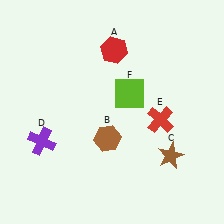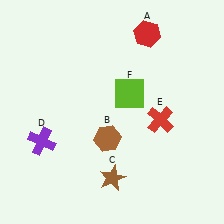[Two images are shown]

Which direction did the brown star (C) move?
The brown star (C) moved left.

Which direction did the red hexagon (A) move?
The red hexagon (A) moved right.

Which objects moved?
The objects that moved are: the red hexagon (A), the brown star (C).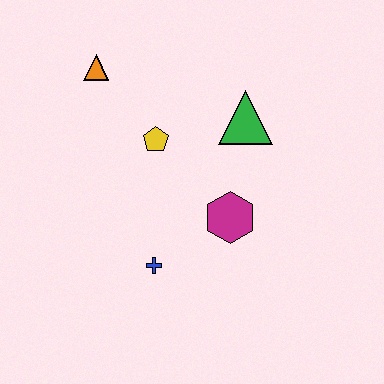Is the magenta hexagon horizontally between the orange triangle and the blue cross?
No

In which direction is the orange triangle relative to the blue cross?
The orange triangle is above the blue cross.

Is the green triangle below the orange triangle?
Yes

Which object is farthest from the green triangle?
The blue cross is farthest from the green triangle.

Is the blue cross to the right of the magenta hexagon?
No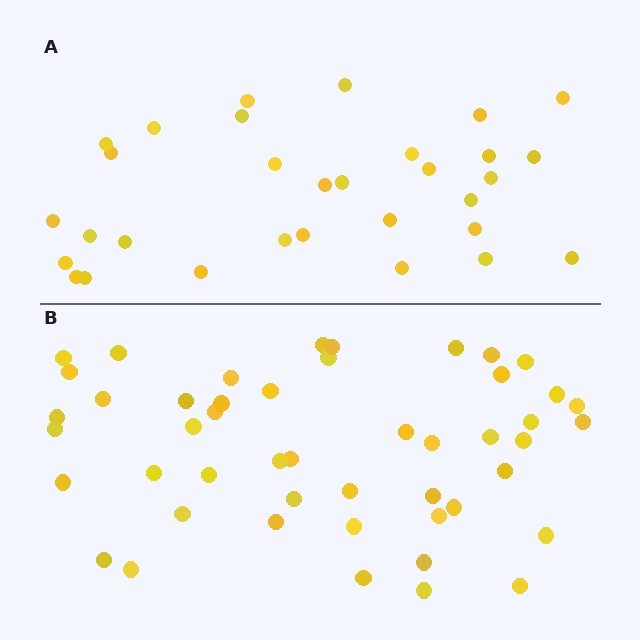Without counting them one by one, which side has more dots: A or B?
Region B (the bottom region) has more dots.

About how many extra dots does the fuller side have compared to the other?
Region B has approximately 15 more dots than region A.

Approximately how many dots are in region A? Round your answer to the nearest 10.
About 30 dots. (The exact count is 31, which rounds to 30.)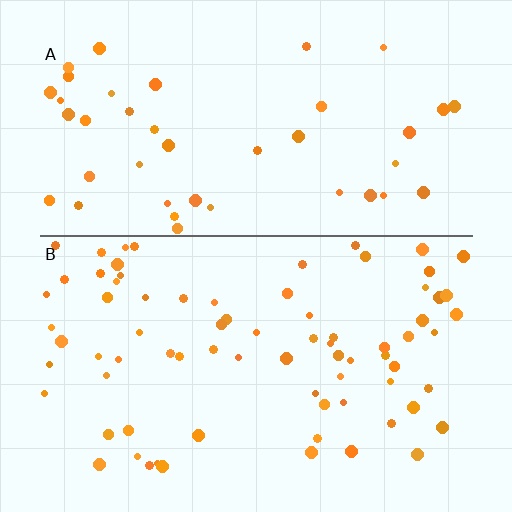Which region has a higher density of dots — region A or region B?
B (the bottom).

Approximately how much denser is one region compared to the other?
Approximately 1.8× — region B over region A.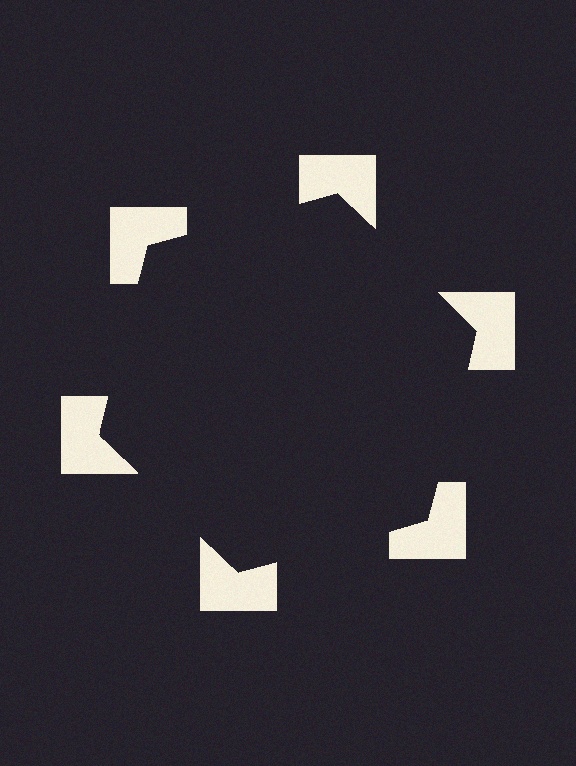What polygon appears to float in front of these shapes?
An illusory hexagon — its edges are inferred from the aligned wedge cuts in the notched squares, not physically drawn.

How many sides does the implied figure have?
6 sides.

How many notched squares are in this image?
There are 6 — one at each vertex of the illusory hexagon.